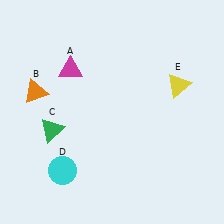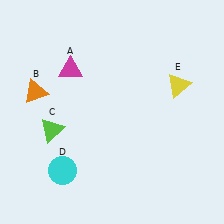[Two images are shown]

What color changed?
The triangle (C) changed from green in Image 1 to lime in Image 2.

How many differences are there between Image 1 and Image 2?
There is 1 difference between the two images.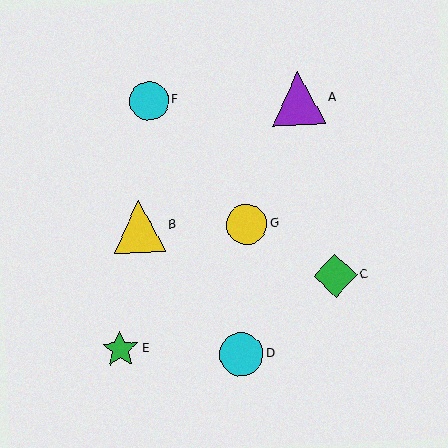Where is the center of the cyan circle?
The center of the cyan circle is at (241, 354).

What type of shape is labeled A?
Shape A is a purple triangle.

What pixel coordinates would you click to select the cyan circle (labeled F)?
Click at (149, 101) to select the cyan circle F.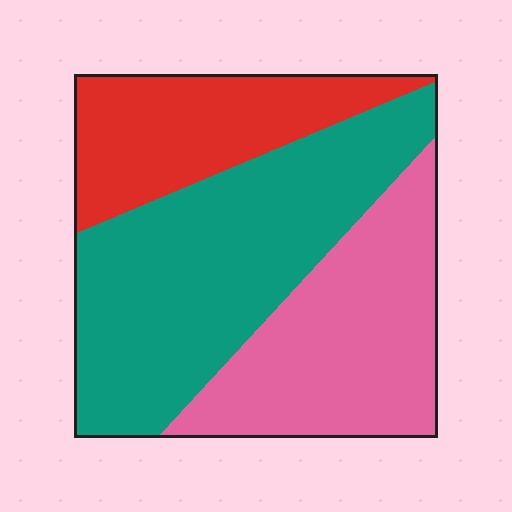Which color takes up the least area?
Red, at roughly 25%.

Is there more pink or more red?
Pink.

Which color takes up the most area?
Teal, at roughly 45%.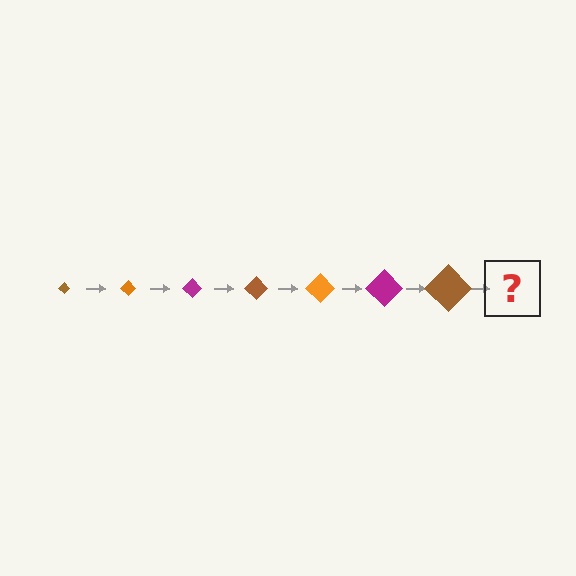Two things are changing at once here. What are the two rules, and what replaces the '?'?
The two rules are that the diamond grows larger each step and the color cycles through brown, orange, and magenta. The '?' should be an orange diamond, larger than the previous one.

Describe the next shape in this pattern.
It should be an orange diamond, larger than the previous one.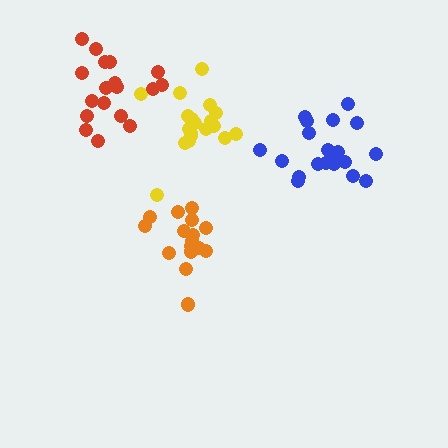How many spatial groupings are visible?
There are 4 spatial groupings.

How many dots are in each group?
Group 1: 20 dots, Group 2: 16 dots, Group 3: 20 dots, Group 4: 18 dots (74 total).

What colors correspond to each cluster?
The clusters are colored: blue, orange, yellow, red.